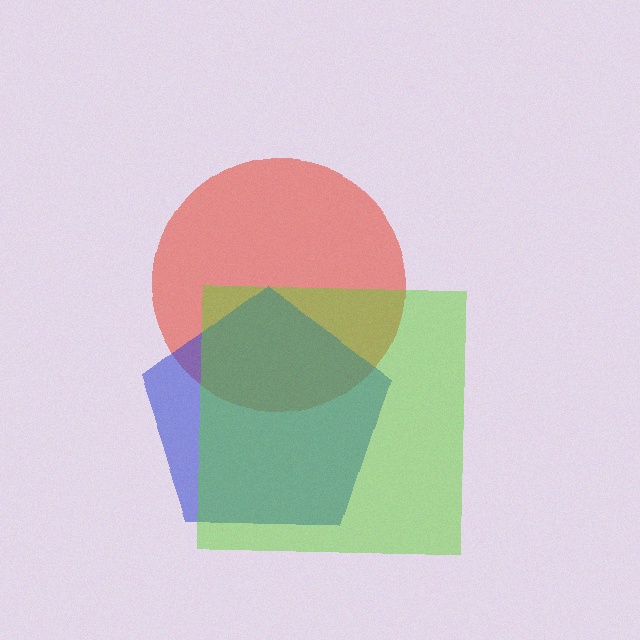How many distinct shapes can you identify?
There are 3 distinct shapes: a red circle, a blue pentagon, a lime square.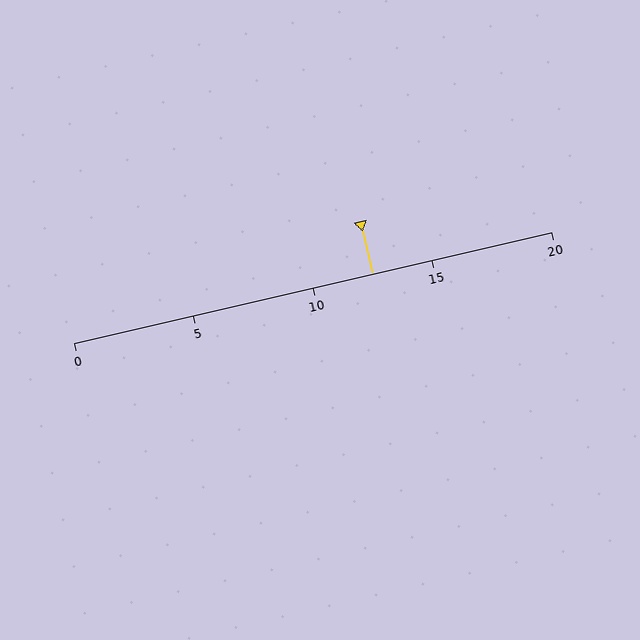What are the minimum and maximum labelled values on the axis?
The axis runs from 0 to 20.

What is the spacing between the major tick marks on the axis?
The major ticks are spaced 5 apart.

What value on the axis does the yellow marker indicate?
The marker indicates approximately 12.5.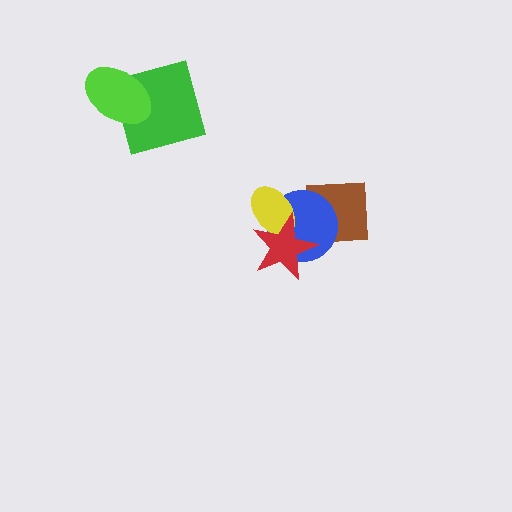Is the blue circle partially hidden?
Yes, it is partially covered by another shape.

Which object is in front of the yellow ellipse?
The red star is in front of the yellow ellipse.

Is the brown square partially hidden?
Yes, it is partially covered by another shape.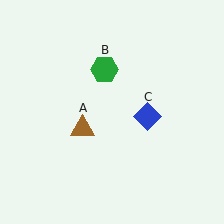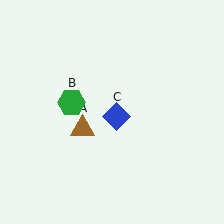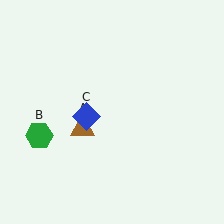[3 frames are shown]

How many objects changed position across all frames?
2 objects changed position: green hexagon (object B), blue diamond (object C).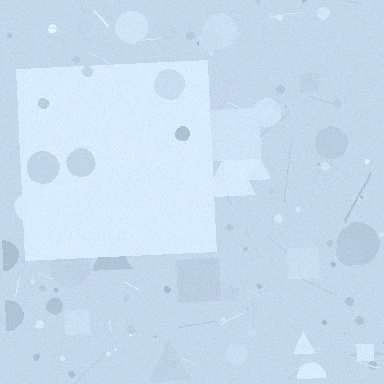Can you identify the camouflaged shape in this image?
The camouflaged shape is a square.